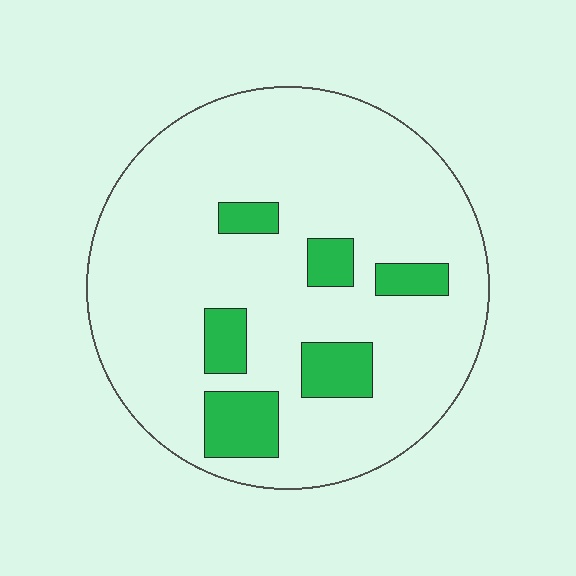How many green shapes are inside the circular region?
6.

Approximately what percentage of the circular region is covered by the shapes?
Approximately 15%.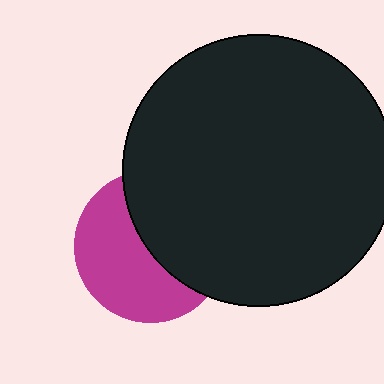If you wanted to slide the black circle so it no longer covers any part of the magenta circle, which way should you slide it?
Slide it right — that is the most direct way to separate the two shapes.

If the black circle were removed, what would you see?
You would see the complete magenta circle.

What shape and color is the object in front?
The object in front is a black circle.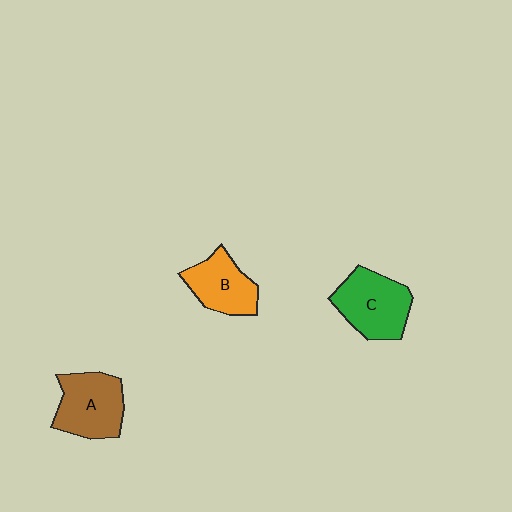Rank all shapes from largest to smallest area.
From largest to smallest: C (green), A (brown), B (orange).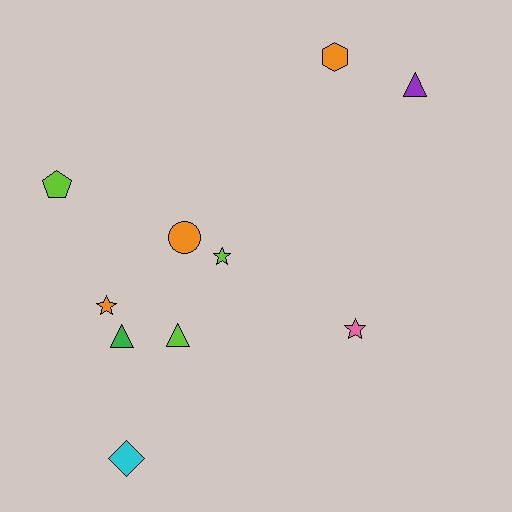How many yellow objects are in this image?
There are no yellow objects.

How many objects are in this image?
There are 10 objects.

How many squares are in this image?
There are no squares.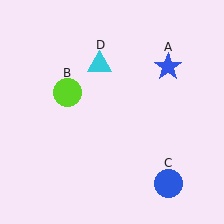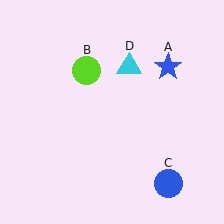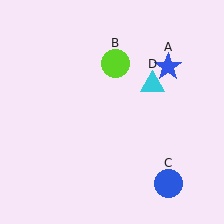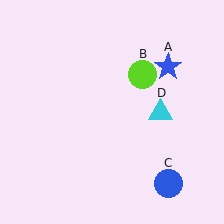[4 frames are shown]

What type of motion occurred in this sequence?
The lime circle (object B), cyan triangle (object D) rotated clockwise around the center of the scene.